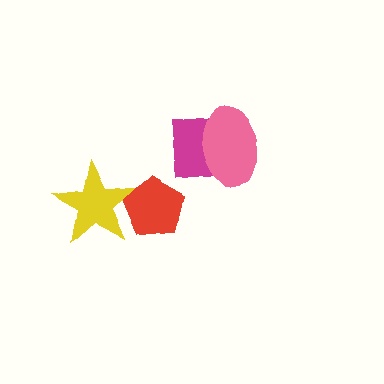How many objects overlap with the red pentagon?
1 object overlaps with the red pentagon.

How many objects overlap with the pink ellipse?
1 object overlaps with the pink ellipse.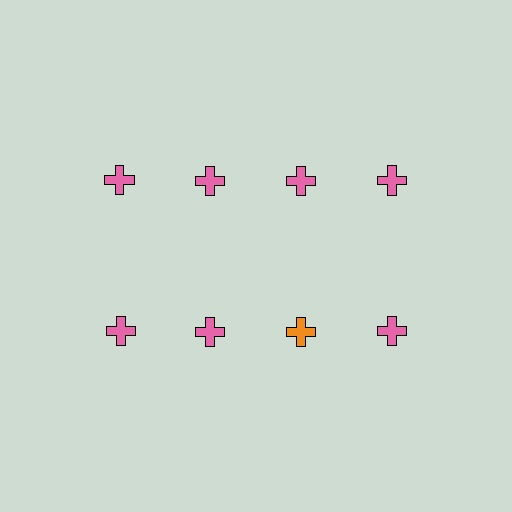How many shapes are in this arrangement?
There are 8 shapes arranged in a grid pattern.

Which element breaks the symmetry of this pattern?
The orange cross in the second row, center column breaks the symmetry. All other shapes are pink crosses.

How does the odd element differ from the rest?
It has a different color: orange instead of pink.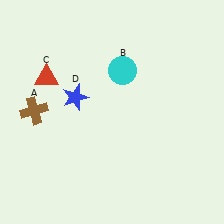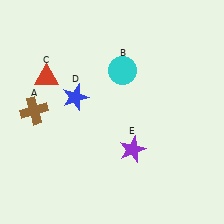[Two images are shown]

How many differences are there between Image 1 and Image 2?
There is 1 difference between the two images.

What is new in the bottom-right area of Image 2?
A purple star (E) was added in the bottom-right area of Image 2.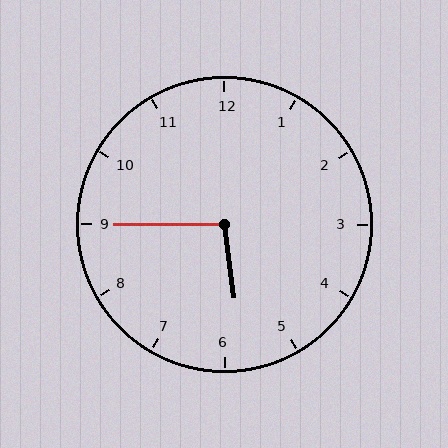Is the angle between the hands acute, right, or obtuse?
It is obtuse.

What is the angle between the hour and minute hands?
Approximately 98 degrees.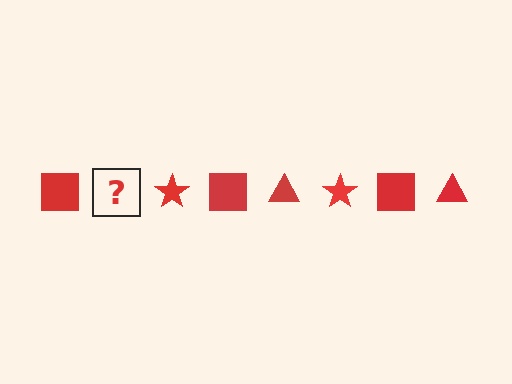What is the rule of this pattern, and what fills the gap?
The rule is that the pattern cycles through square, triangle, star shapes in red. The gap should be filled with a red triangle.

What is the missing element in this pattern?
The missing element is a red triangle.